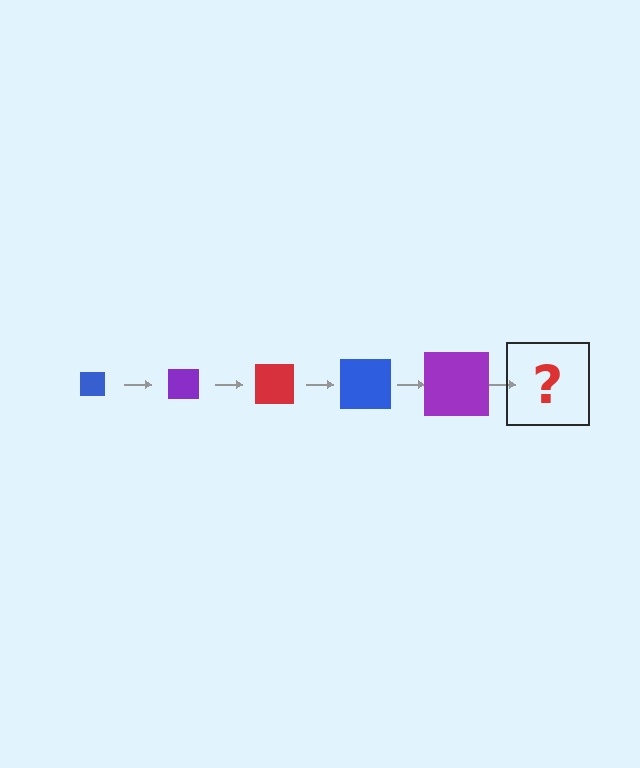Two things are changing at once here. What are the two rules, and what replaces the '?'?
The two rules are that the square grows larger each step and the color cycles through blue, purple, and red. The '?' should be a red square, larger than the previous one.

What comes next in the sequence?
The next element should be a red square, larger than the previous one.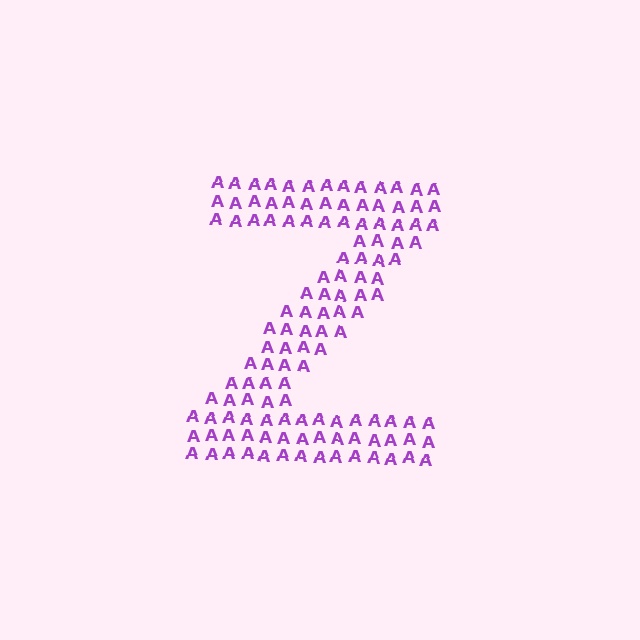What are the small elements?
The small elements are letter A's.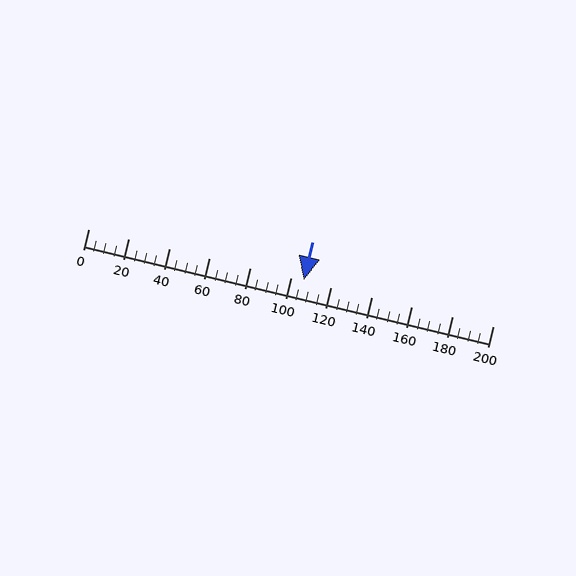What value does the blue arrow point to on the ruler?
The blue arrow points to approximately 107.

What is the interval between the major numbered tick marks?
The major tick marks are spaced 20 units apart.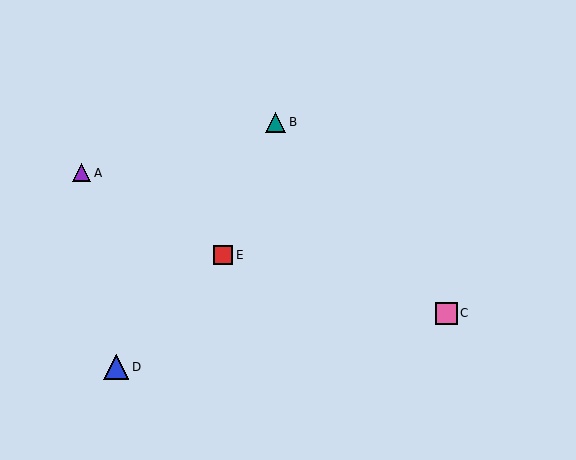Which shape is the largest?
The blue triangle (labeled D) is the largest.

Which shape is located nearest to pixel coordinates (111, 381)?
The blue triangle (labeled D) at (116, 367) is nearest to that location.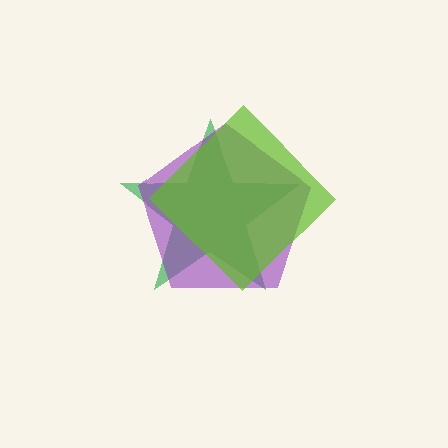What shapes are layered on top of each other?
The layered shapes are: a green star, a purple pentagon, a lime diamond.